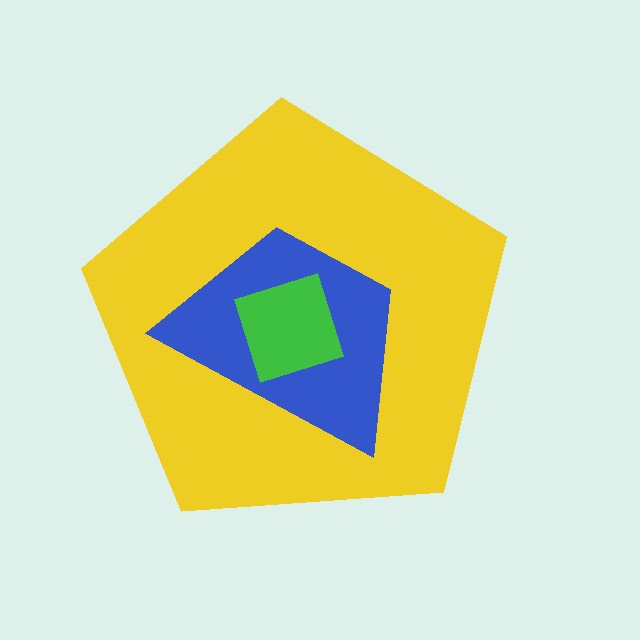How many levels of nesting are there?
3.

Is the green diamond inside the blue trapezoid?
Yes.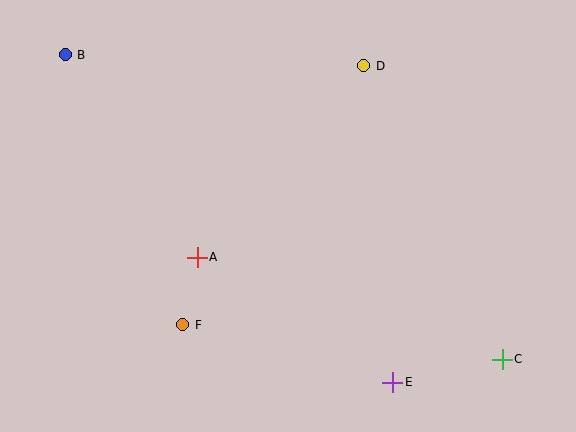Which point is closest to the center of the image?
Point A at (197, 257) is closest to the center.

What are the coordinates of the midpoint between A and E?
The midpoint between A and E is at (295, 320).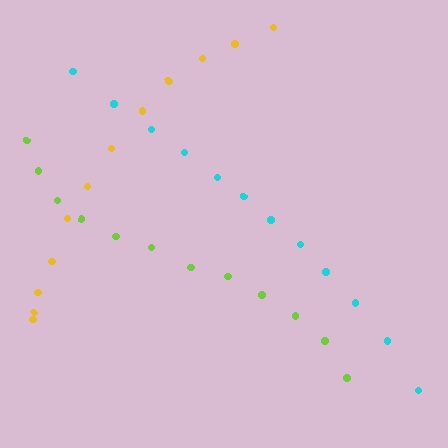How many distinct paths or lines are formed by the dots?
There are 3 distinct paths.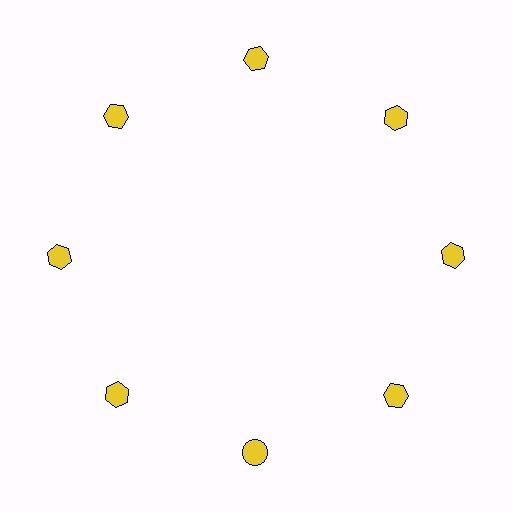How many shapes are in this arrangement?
There are 8 shapes arranged in a ring pattern.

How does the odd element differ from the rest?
It has a different shape: circle instead of hexagon.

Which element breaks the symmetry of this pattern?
The yellow circle at roughly the 6 o'clock position breaks the symmetry. All other shapes are yellow hexagons.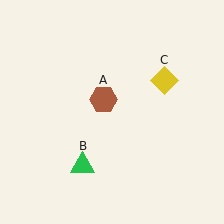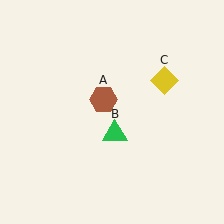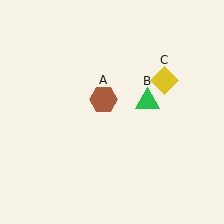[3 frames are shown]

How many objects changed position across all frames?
1 object changed position: green triangle (object B).